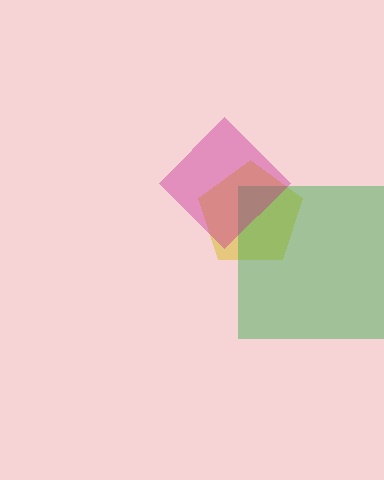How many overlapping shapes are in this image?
There are 3 overlapping shapes in the image.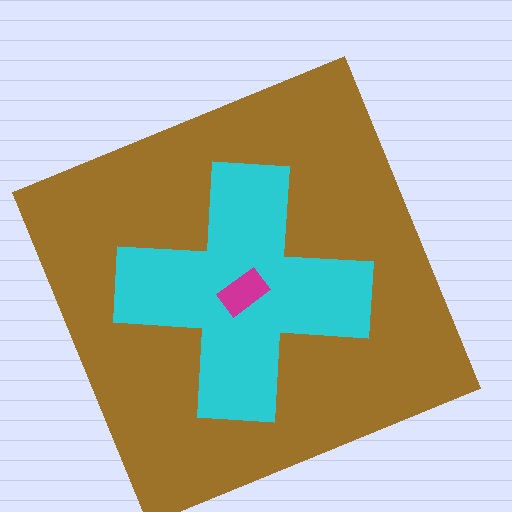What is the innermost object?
The magenta rectangle.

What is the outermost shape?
The brown square.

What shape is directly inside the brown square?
The cyan cross.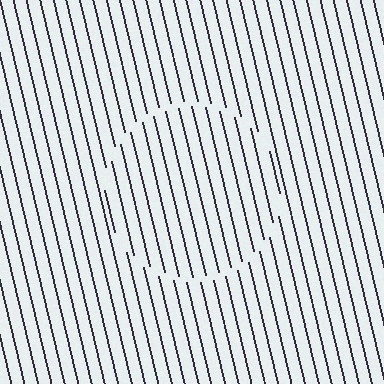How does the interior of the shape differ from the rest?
The interior of the shape contains the same grating, shifted by half a period — the contour is defined by the phase discontinuity where line-ends from the inner and outer gratings abut.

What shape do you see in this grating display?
An illusory circle. The interior of the shape contains the same grating, shifted by half a period — the contour is defined by the phase discontinuity where line-ends from the inner and outer gratings abut.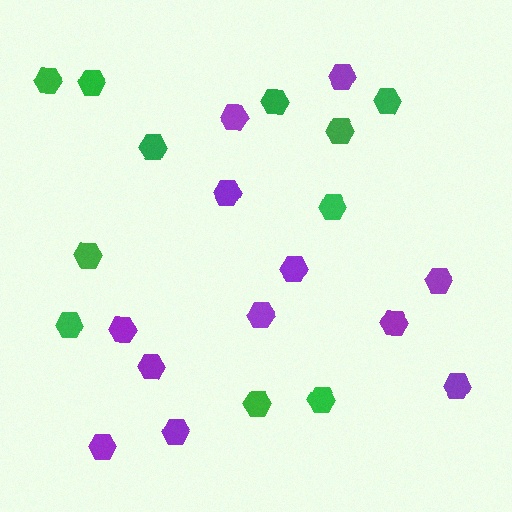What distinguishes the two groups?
There are 2 groups: one group of green hexagons (11) and one group of purple hexagons (12).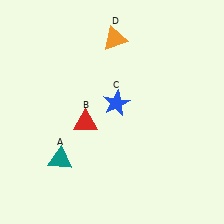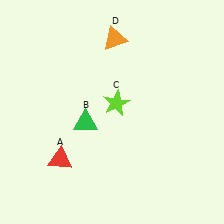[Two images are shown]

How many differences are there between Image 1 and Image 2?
There are 3 differences between the two images.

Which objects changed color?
A changed from teal to red. B changed from red to green. C changed from blue to lime.